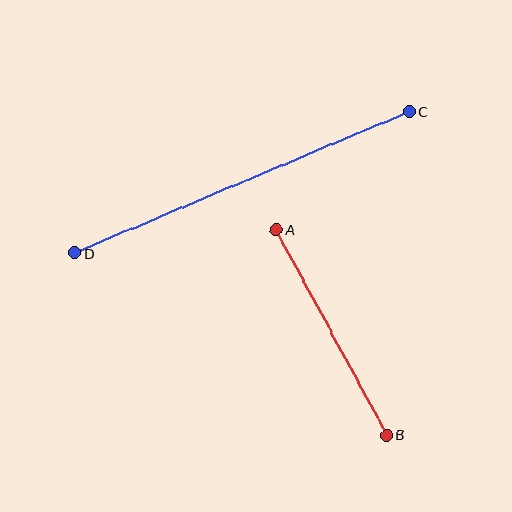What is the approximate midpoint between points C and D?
The midpoint is at approximately (242, 183) pixels.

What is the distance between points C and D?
The distance is approximately 363 pixels.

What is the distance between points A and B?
The distance is approximately 233 pixels.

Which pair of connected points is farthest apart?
Points C and D are farthest apart.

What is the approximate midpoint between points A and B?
The midpoint is at approximately (331, 332) pixels.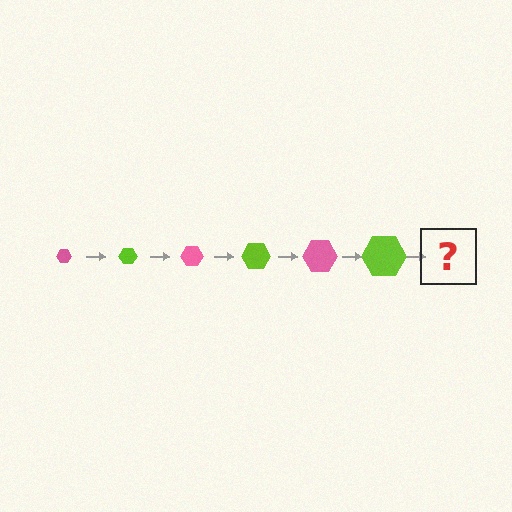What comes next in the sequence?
The next element should be a pink hexagon, larger than the previous one.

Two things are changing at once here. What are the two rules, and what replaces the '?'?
The two rules are that the hexagon grows larger each step and the color cycles through pink and lime. The '?' should be a pink hexagon, larger than the previous one.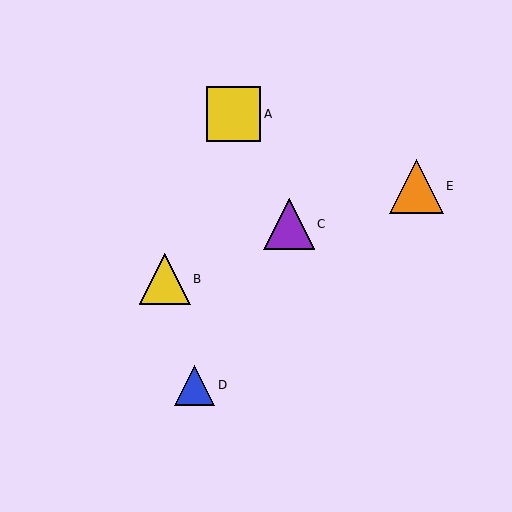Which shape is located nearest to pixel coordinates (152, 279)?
The yellow triangle (labeled B) at (165, 279) is nearest to that location.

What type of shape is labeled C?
Shape C is a purple triangle.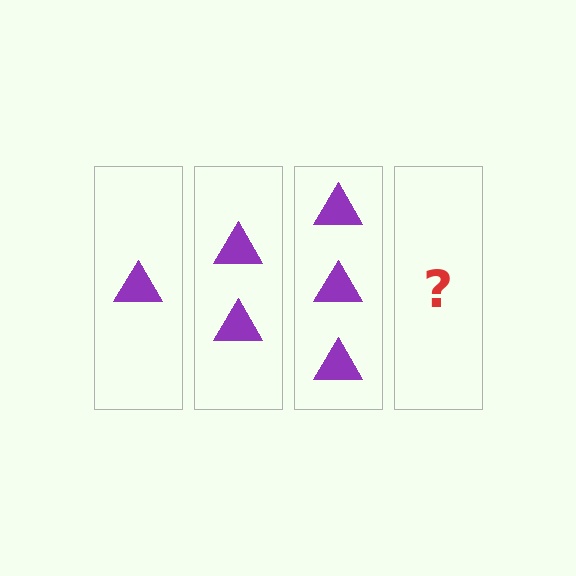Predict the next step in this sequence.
The next step is 4 triangles.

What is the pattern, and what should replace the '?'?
The pattern is that each step adds one more triangle. The '?' should be 4 triangles.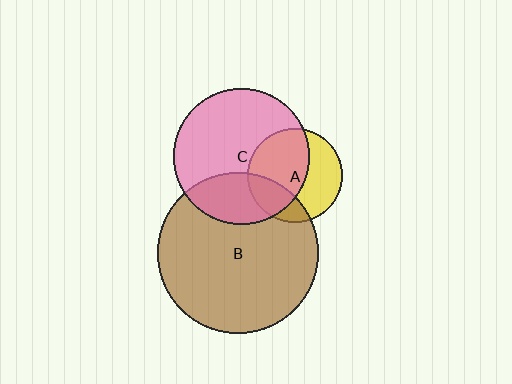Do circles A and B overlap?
Yes.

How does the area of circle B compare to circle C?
Approximately 1.4 times.